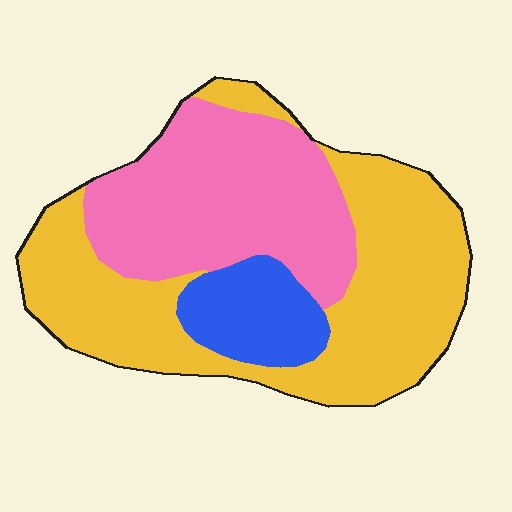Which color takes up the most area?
Yellow, at roughly 50%.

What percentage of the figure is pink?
Pink takes up between a quarter and a half of the figure.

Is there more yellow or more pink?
Yellow.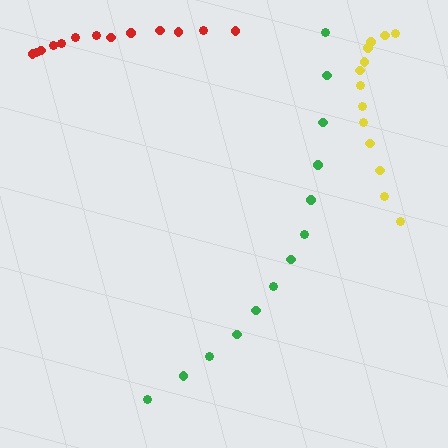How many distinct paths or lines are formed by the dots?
There are 3 distinct paths.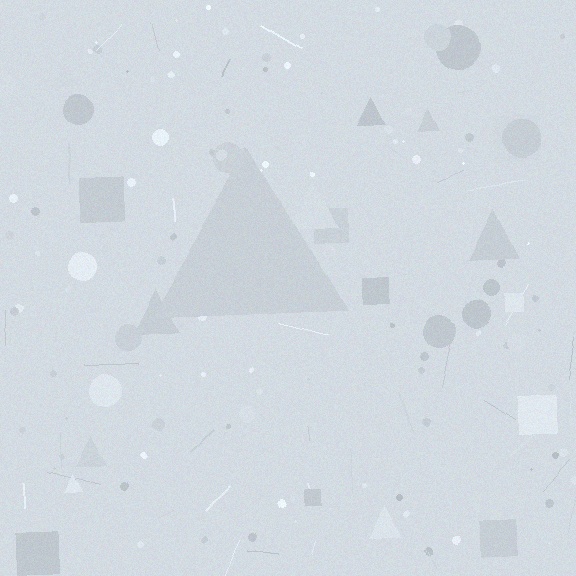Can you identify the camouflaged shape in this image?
The camouflaged shape is a triangle.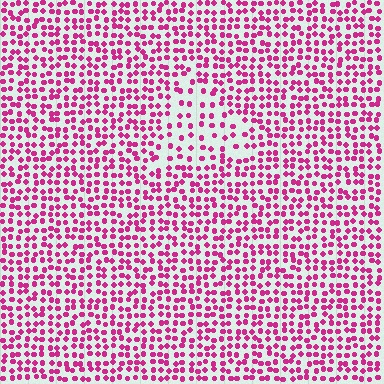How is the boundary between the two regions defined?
The boundary is defined by a change in element density (approximately 2.0x ratio). All elements are the same color, size, and shape.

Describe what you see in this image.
The image contains small magenta elements arranged at two different densities. A triangle-shaped region is visible where the elements are less densely packed than the surrounding area.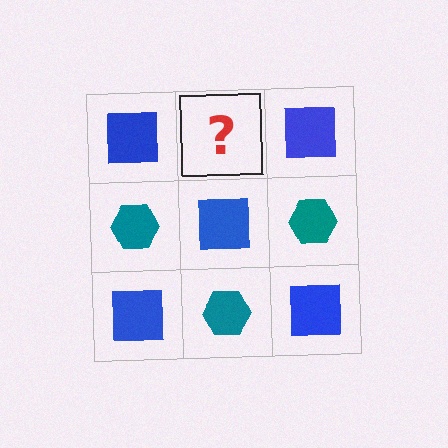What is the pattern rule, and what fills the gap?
The rule is that it alternates blue square and teal hexagon in a checkerboard pattern. The gap should be filled with a teal hexagon.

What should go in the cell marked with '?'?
The missing cell should contain a teal hexagon.